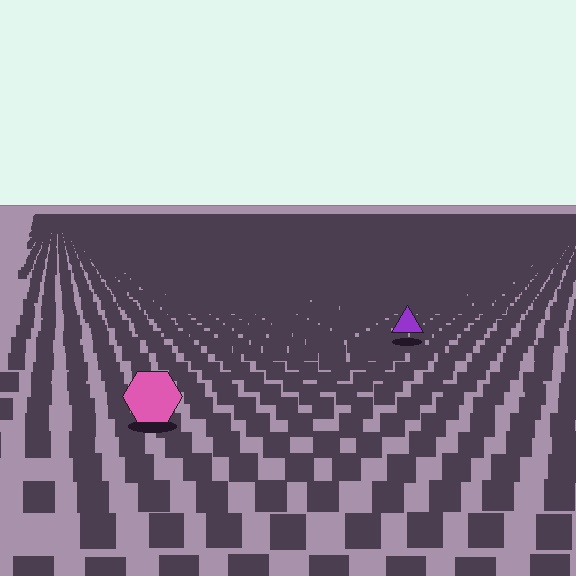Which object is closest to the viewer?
The pink hexagon is closest. The texture marks near it are larger and more spread out.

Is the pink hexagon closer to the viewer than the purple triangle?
Yes. The pink hexagon is closer — you can tell from the texture gradient: the ground texture is coarser near it.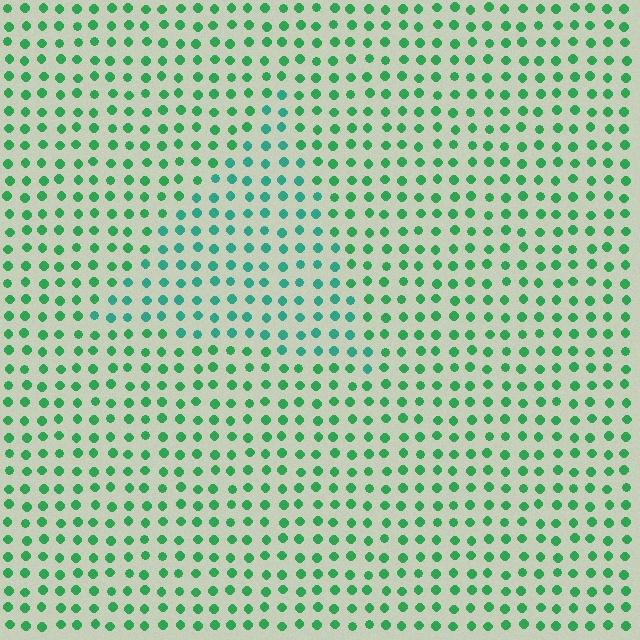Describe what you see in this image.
The image is filled with small green elements in a uniform arrangement. A triangle-shaped region is visible where the elements are tinted to a slightly different hue, forming a subtle color boundary.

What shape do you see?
I see a triangle.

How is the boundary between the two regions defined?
The boundary is defined purely by a slight shift in hue (about 27 degrees). Spacing, size, and orientation are identical on both sides.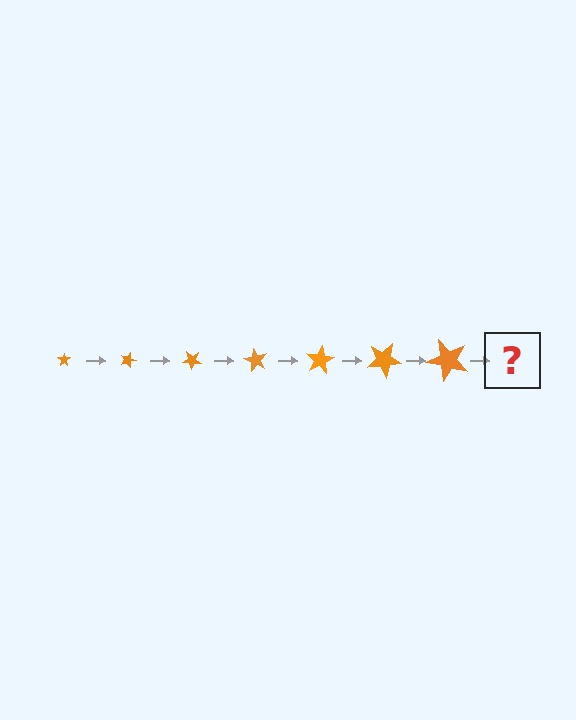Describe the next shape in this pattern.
It should be a star, larger than the previous one and rotated 140 degrees from the start.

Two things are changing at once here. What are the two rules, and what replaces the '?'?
The two rules are that the star grows larger each step and it rotates 20 degrees each step. The '?' should be a star, larger than the previous one and rotated 140 degrees from the start.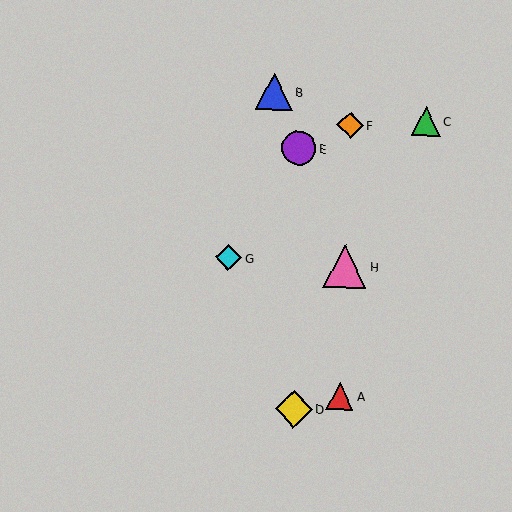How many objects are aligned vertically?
3 objects (A, F, H) are aligned vertically.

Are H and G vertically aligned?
No, H is at x≈345 and G is at x≈228.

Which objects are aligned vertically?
Objects A, F, H are aligned vertically.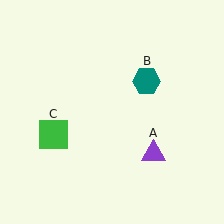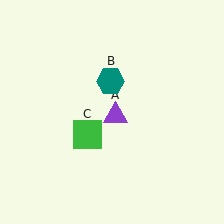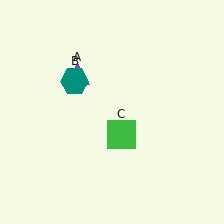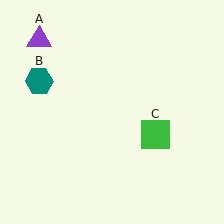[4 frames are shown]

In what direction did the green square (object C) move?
The green square (object C) moved right.